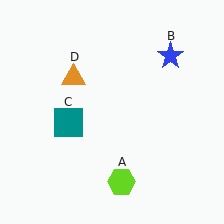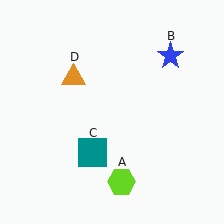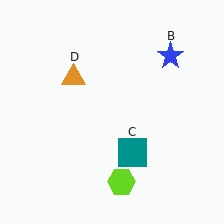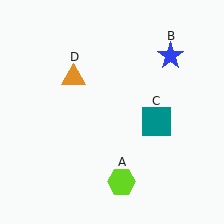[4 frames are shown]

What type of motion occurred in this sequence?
The teal square (object C) rotated counterclockwise around the center of the scene.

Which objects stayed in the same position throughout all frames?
Lime hexagon (object A) and blue star (object B) and orange triangle (object D) remained stationary.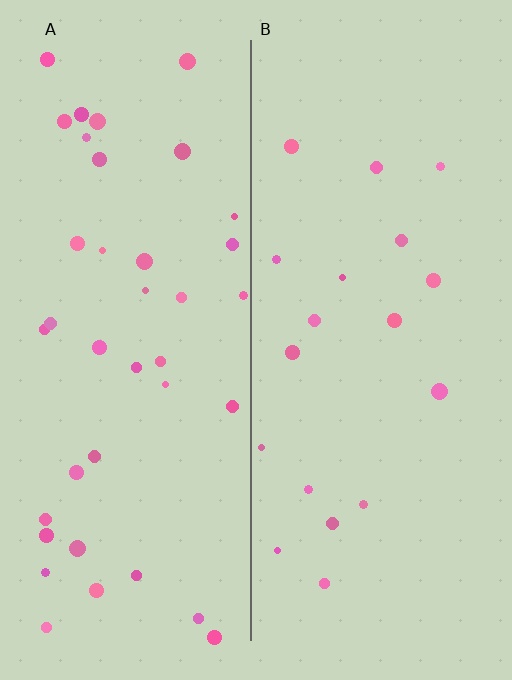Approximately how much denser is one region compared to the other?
Approximately 2.1× — region A over region B.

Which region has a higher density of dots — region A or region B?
A (the left).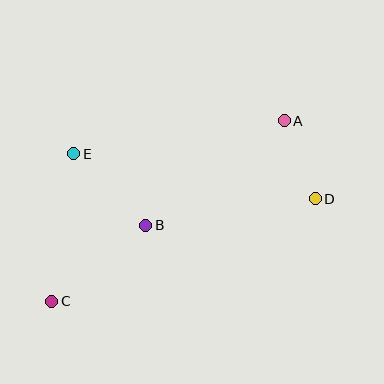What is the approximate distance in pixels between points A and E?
The distance between A and E is approximately 213 pixels.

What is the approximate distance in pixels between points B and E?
The distance between B and E is approximately 101 pixels.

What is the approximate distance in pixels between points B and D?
The distance between B and D is approximately 172 pixels.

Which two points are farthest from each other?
Points A and C are farthest from each other.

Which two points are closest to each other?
Points A and D are closest to each other.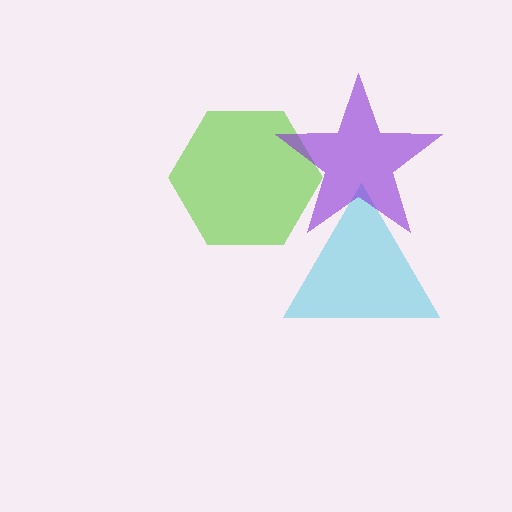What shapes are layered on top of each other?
The layered shapes are: a cyan triangle, a lime hexagon, a purple star.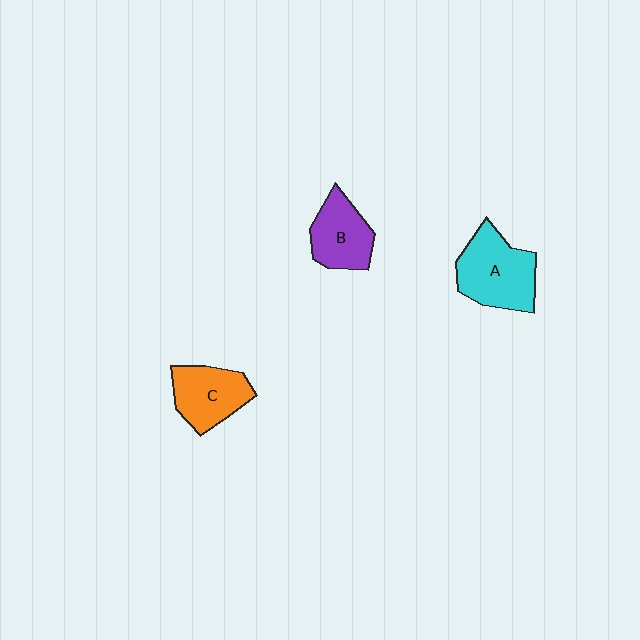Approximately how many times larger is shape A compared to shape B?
Approximately 1.3 times.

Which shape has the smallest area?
Shape B (purple).